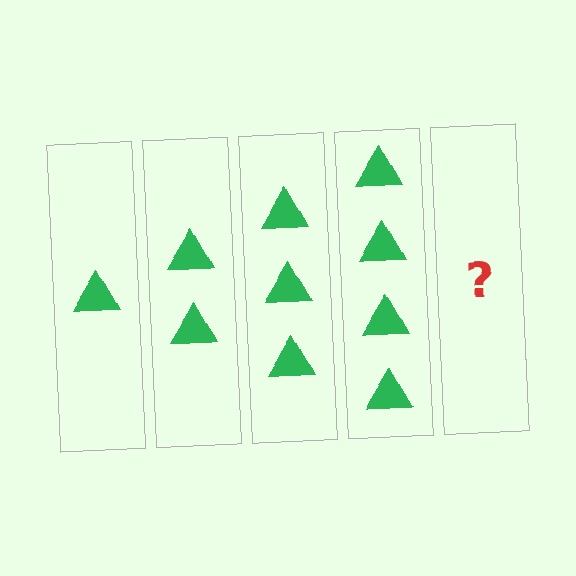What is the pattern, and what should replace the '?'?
The pattern is that each step adds one more triangle. The '?' should be 5 triangles.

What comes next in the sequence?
The next element should be 5 triangles.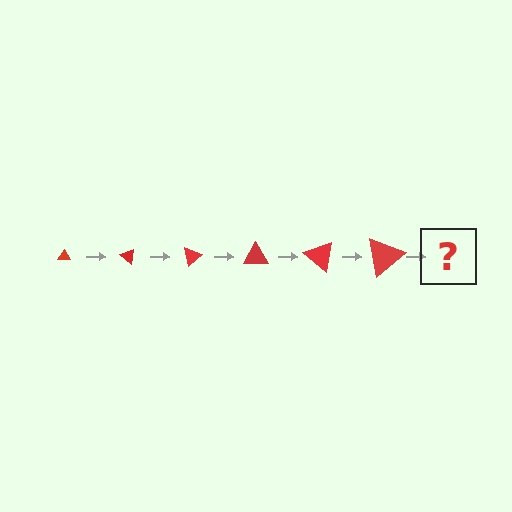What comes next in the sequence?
The next element should be a triangle, larger than the previous one and rotated 240 degrees from the start.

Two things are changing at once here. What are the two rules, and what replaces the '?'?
The two rules are that the triangle grows larger each step and it rotates 40 degrees each step. The '?' should be a triangle, larger than the previous one and rotated 240 degrees from the start.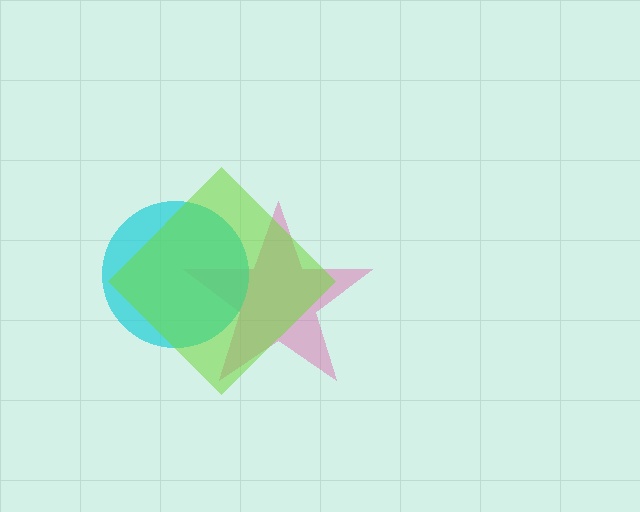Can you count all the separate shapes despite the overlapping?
Yes, there are 3 separate shapes.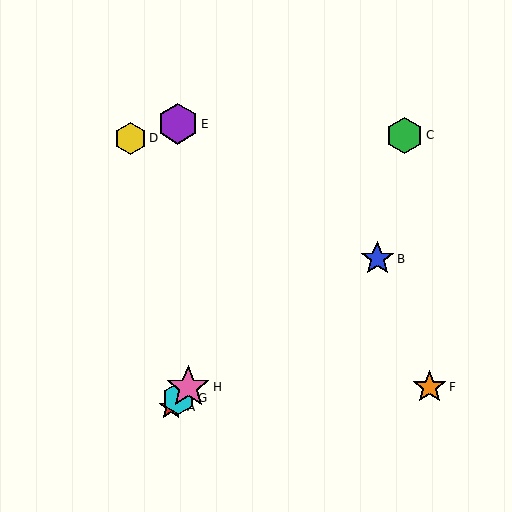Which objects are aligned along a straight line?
Objects A, C, G, H are aligned along a straight line.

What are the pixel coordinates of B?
Object B is at (377, 259).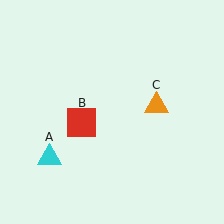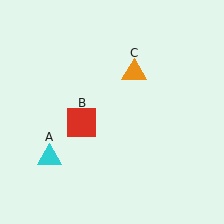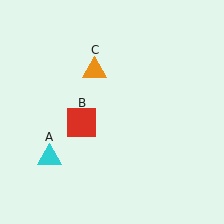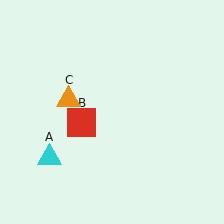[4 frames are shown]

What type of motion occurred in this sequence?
The orange triangle (object C) rotated counterclockwise around the center of the scene.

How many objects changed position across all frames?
1 object changed position: orange triangle (object C).